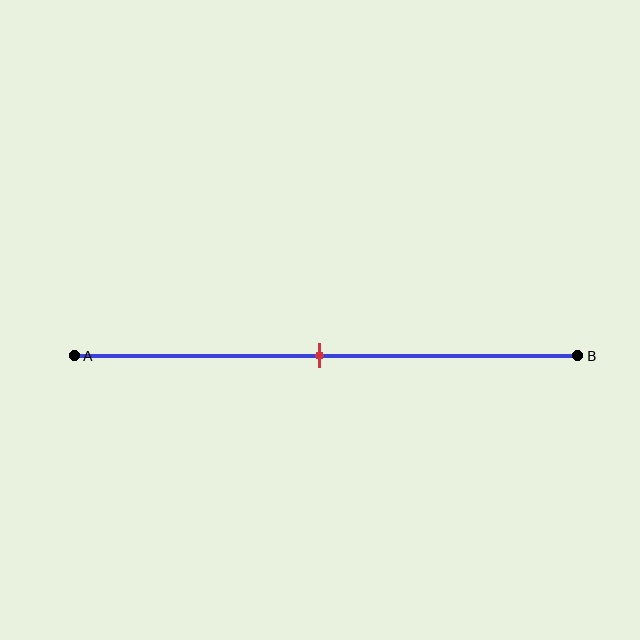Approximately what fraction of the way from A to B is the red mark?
The red mark is approximately 50% of the way from A to B.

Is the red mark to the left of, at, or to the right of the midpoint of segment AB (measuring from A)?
The red mark is approximately at the midpoint of segment AB.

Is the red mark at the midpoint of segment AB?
Yes, the mark is approximately at the midpoint.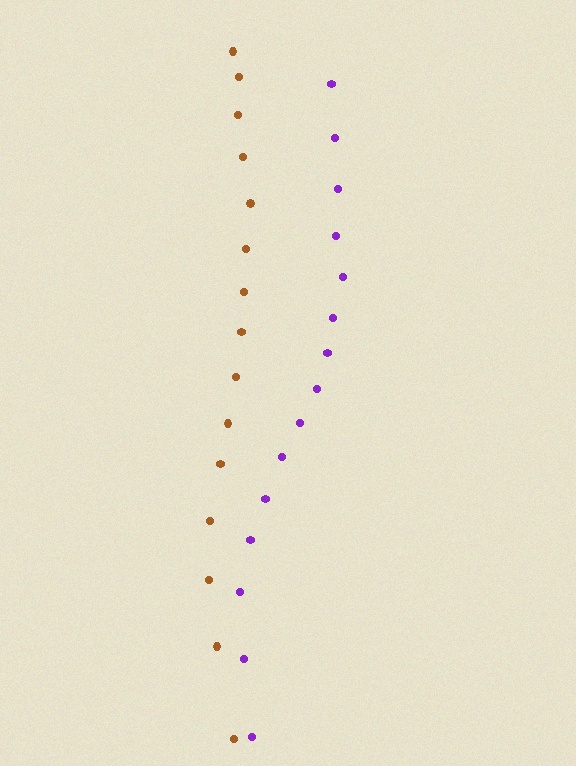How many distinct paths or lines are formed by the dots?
There are 2 distinct paths.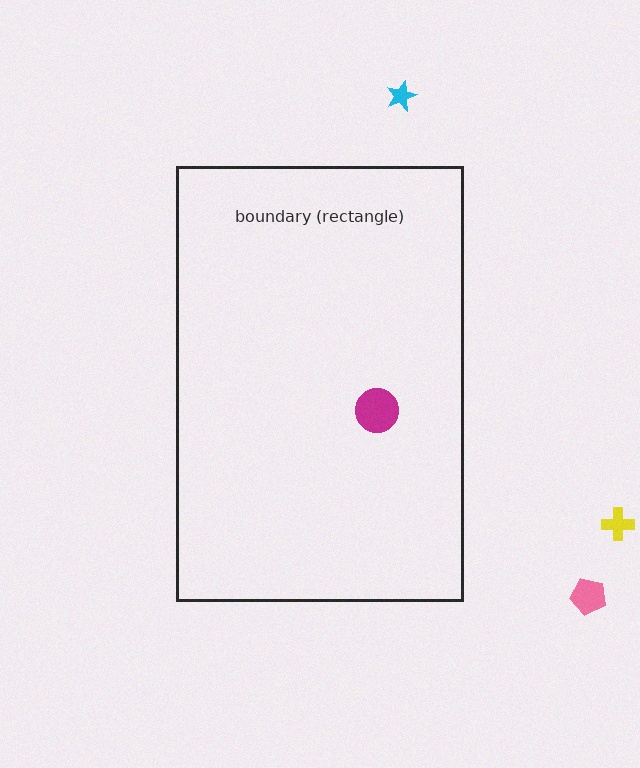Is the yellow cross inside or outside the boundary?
Outside.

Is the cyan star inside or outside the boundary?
Outside.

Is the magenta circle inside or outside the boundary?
Inside.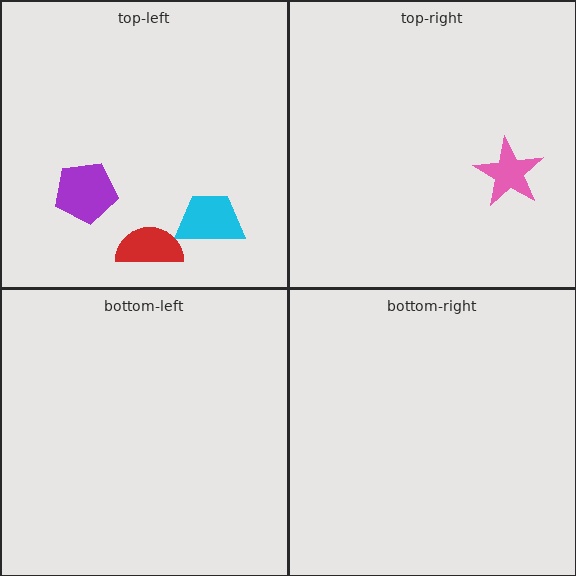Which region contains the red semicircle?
The top-left region.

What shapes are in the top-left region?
The cyan trapezoid, the red semicircle, the purple pentagon.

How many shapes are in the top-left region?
3.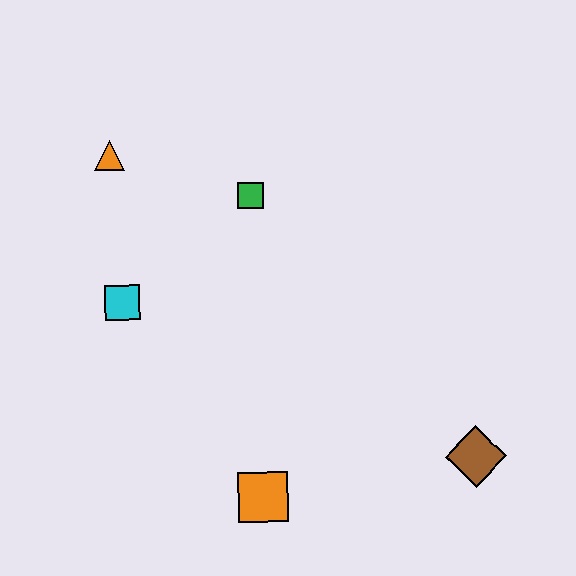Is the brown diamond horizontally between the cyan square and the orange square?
No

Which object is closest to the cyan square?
The orange triangle is closest to the cyan square.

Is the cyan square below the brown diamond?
No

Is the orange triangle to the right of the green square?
No